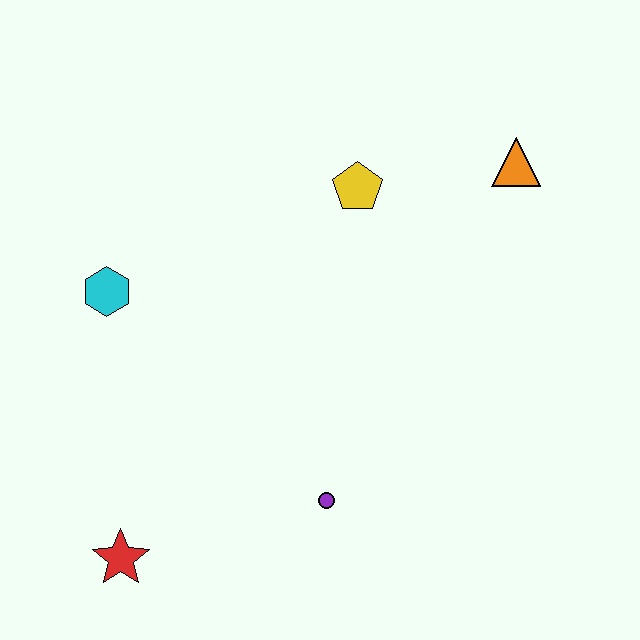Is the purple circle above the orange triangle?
No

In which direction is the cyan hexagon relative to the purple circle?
The cyan hexagon is to the left of the purple circle.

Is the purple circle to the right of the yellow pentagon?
No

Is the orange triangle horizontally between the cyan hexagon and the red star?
No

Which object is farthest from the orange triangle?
The red star is farthest from the orange triangle.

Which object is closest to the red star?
The purple circle is closest to the red star.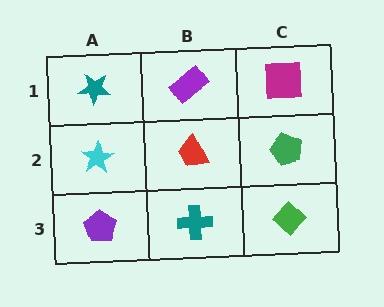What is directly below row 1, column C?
A green pentagon.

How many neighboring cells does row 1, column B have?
3.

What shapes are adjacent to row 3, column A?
A cyan star (row 2, column A), a teal cross (row 3, column B).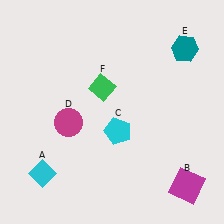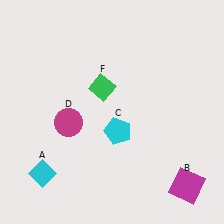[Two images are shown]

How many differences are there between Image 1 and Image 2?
There is 1 difference between the two images.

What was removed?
The teal hexagon (E) was removed in Image 2.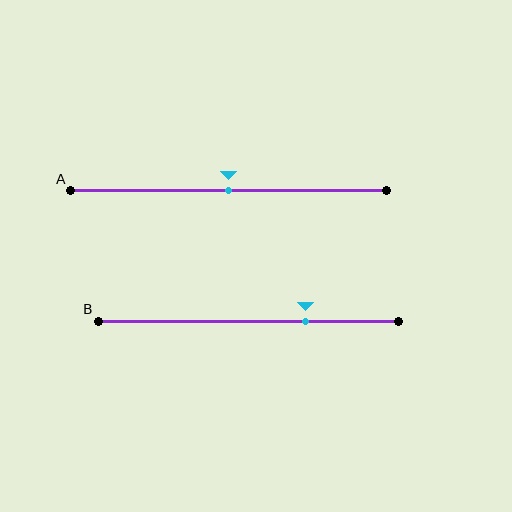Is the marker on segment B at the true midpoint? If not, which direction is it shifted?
No, the marker on segment B is shifted to the right by about 19% of the segment length.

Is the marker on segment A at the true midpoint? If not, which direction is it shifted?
Yes, the marker on segment A is at the true midpoint.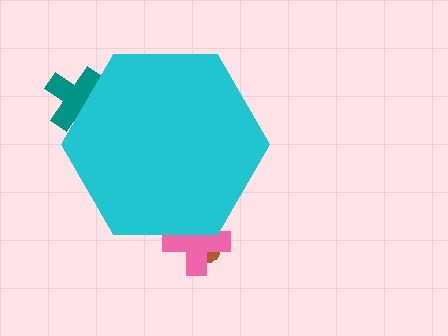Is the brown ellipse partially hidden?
Yes, the brown ellipse is partially hidden behind the cyan hexagon.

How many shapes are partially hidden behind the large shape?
3 shapes are partially hidden.